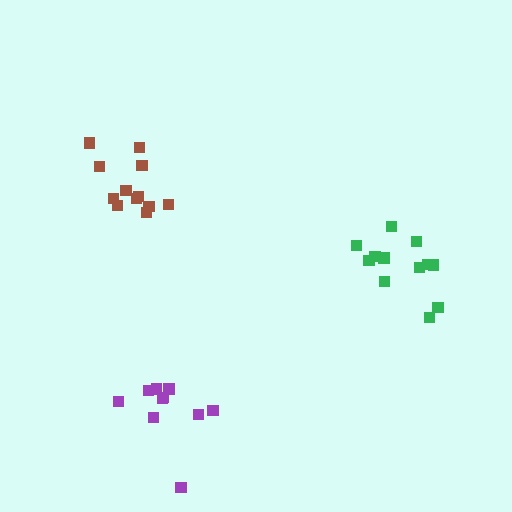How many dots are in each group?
Group 1: 10 dots, Group 2: 12 dots, Group 3: 12 dots (34 total).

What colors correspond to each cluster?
The clusters are colored: purple, brown, green.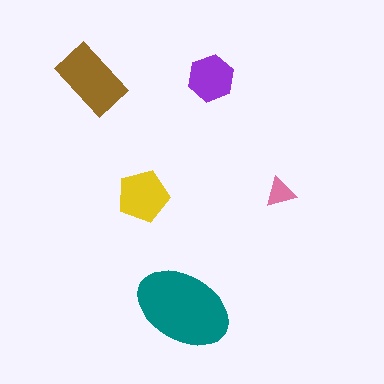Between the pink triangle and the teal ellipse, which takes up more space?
The teal ellipse.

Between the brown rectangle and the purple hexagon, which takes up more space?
The brown rectangle.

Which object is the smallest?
The pink triangle.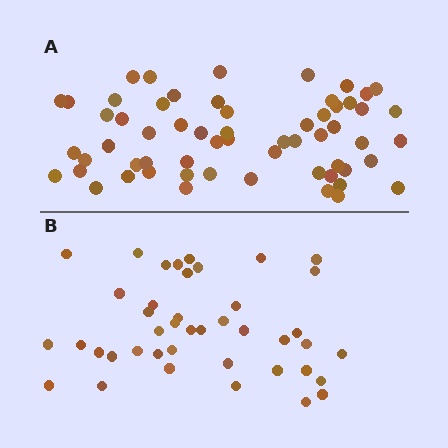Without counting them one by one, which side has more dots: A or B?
Region A (the top region) has more dots.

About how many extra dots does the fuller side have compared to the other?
Region A has approximately 20 more dots than region B.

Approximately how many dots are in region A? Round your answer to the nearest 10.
About 60 dots.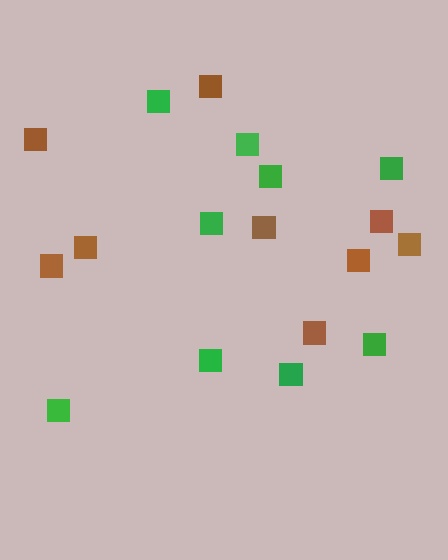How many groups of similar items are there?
There are 2 groups: one group of brown squares (9) and one group of green squares (9).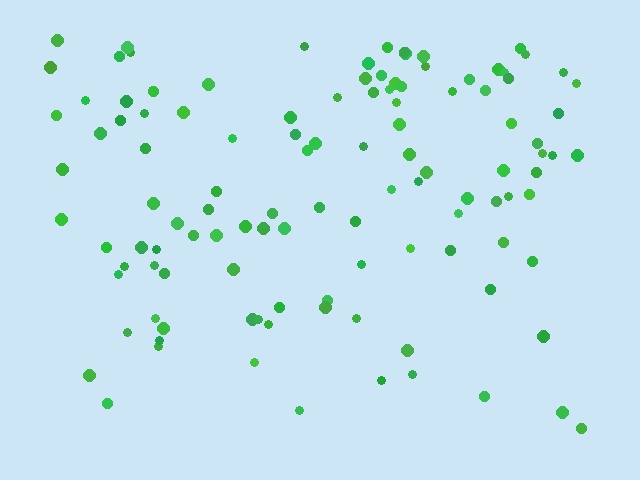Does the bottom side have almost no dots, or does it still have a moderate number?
Still a moderate number, just noticeably fewer than the top.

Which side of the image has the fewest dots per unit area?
The bottom.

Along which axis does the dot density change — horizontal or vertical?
Vertical.